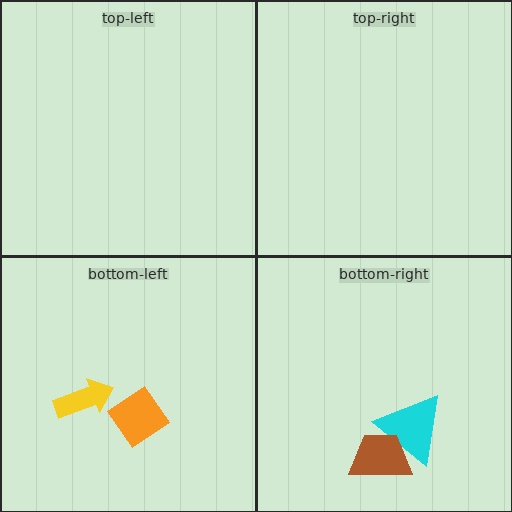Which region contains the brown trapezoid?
The bottom-right region.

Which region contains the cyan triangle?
The bottom-right region.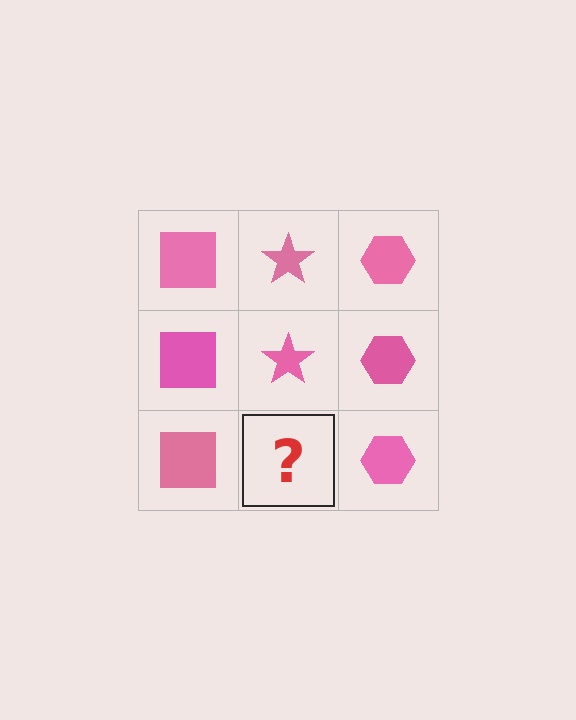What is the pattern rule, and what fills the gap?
The rule is that each column has a consistent shape. The gap should be filled with a pink star.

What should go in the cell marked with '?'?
The missing cell should contain a pink star.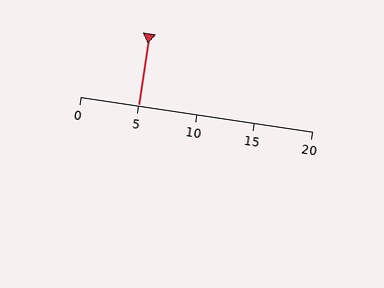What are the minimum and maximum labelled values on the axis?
The axis runs from 0 to 20.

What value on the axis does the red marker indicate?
The marker indicates approximately 5.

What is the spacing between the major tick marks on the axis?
The major ticks are spaced 5 apart.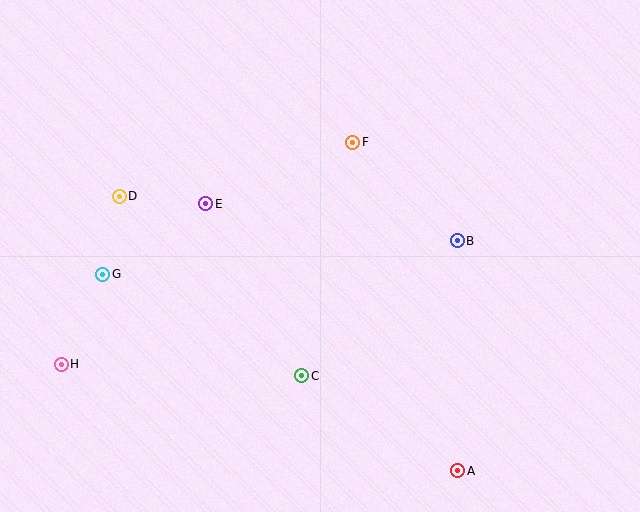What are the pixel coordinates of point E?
Point E is at (206, 204).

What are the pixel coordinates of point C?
Point C is at (302, 376).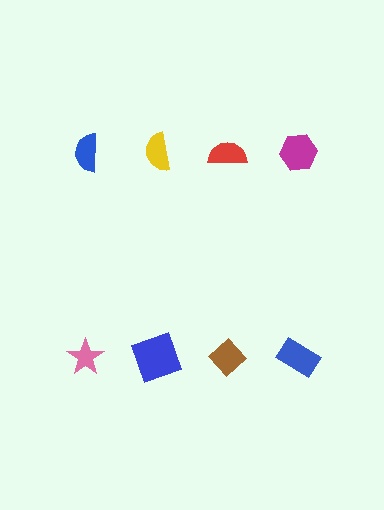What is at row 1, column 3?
A red semicircle.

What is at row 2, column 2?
A blue square.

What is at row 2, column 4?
A blue rectangle.